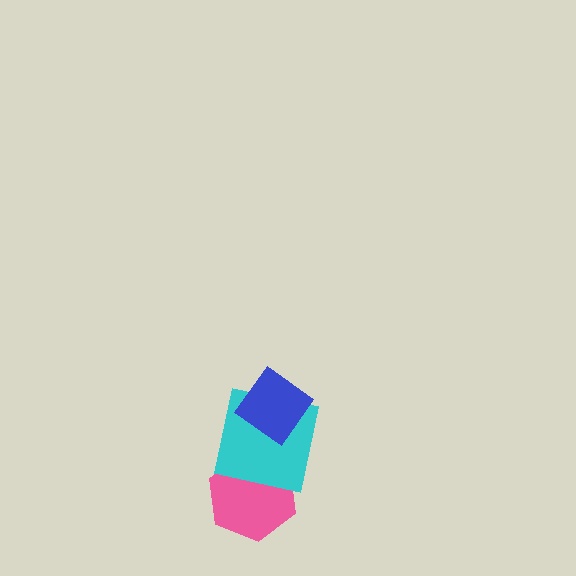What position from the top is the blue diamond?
The blue diamond is 1st from the top.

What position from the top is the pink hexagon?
The pink hexagon is 3rd from the top.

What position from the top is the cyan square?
The cyan square is 2nd from the top.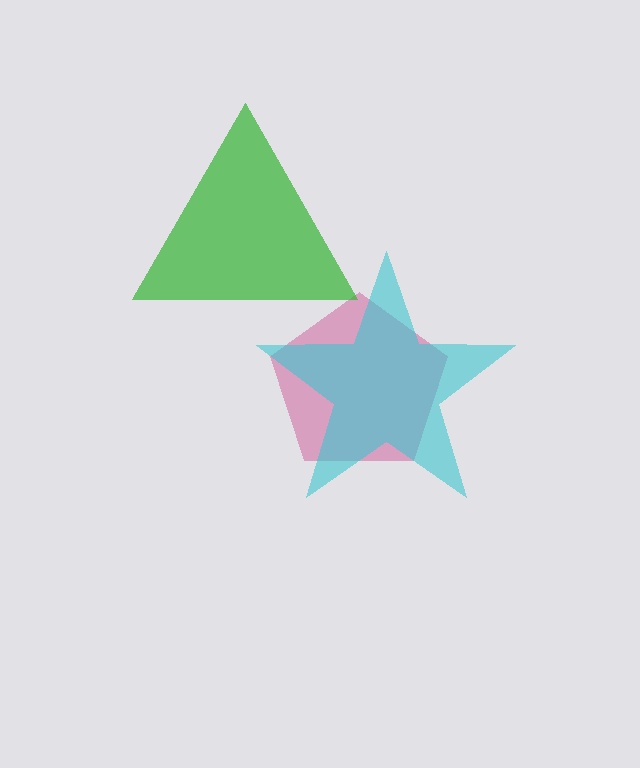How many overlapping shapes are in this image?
There are 3 overlapping shapes in the image.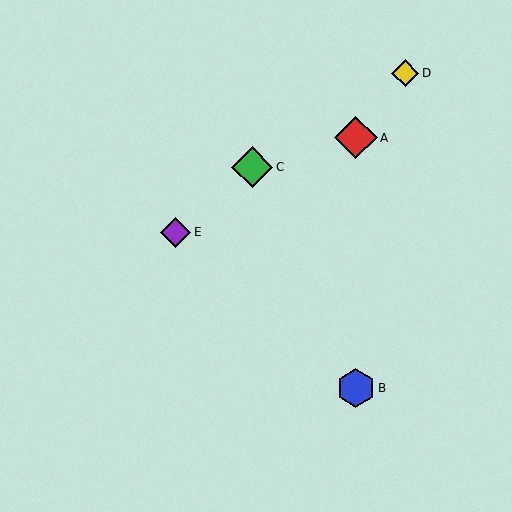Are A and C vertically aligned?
No, A is at x≈356 and C is at x≈252.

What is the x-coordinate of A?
Object A is at x≈356.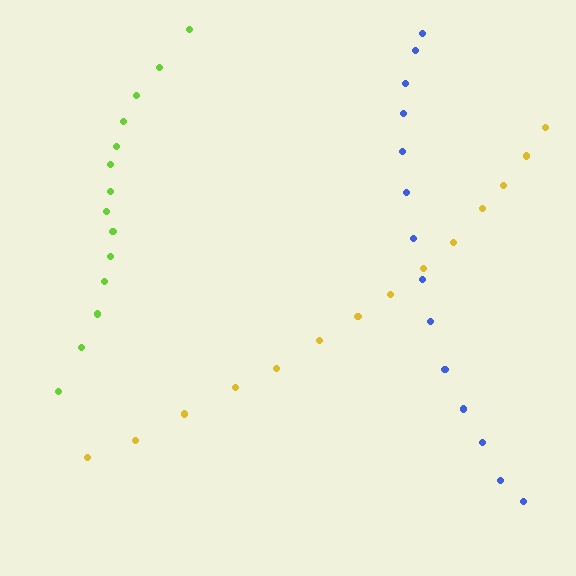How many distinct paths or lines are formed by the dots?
There are 3 distinct paths.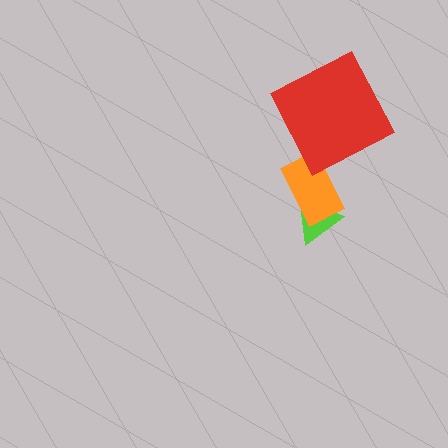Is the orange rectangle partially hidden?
No, no other shape covers it.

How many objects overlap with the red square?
0 objects overlap with the red square.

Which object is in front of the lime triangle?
The orange rectangle is in front of the lime triangle.